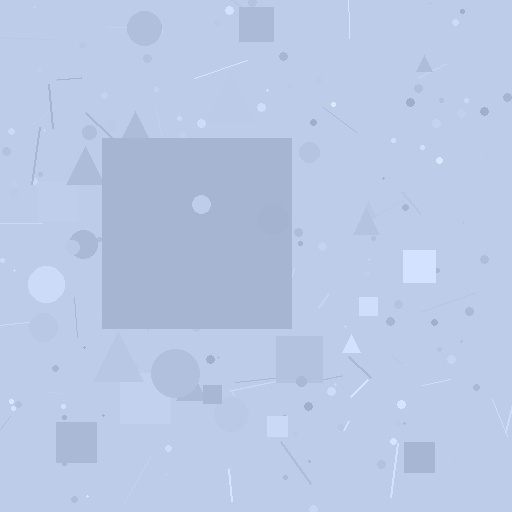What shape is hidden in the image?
A square is hidden in the image.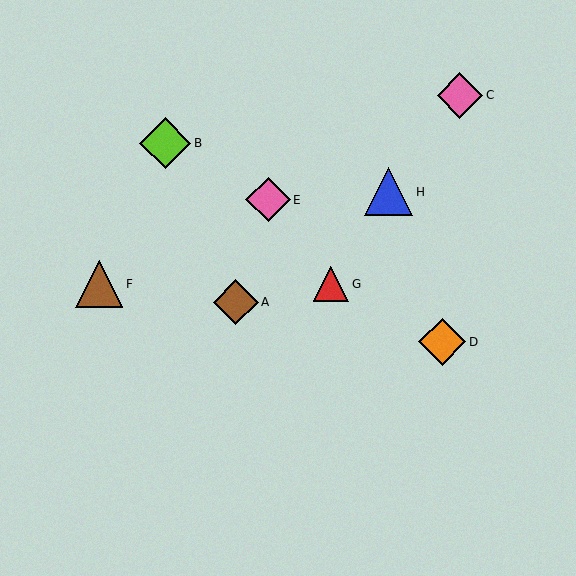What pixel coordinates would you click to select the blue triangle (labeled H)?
Click at (388, 192) to select the blue triangle H.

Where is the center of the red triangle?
The center of the red triangle is at (331, 284).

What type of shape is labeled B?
Shape B is a lime diamond.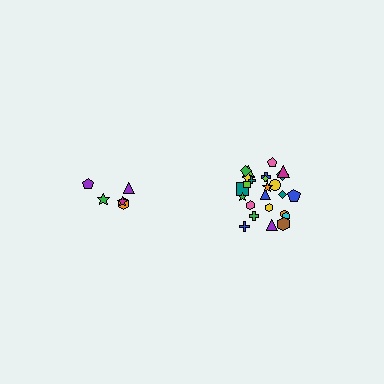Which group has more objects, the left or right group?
The right group.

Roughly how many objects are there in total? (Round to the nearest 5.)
Roughly 30 objects in total.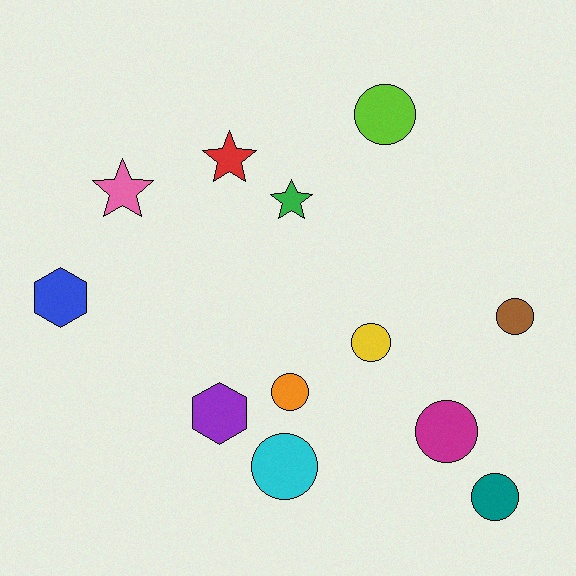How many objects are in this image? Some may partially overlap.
There are 12 objects.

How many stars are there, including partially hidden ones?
There are 3 stars.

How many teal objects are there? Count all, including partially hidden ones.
There is 1 teal object.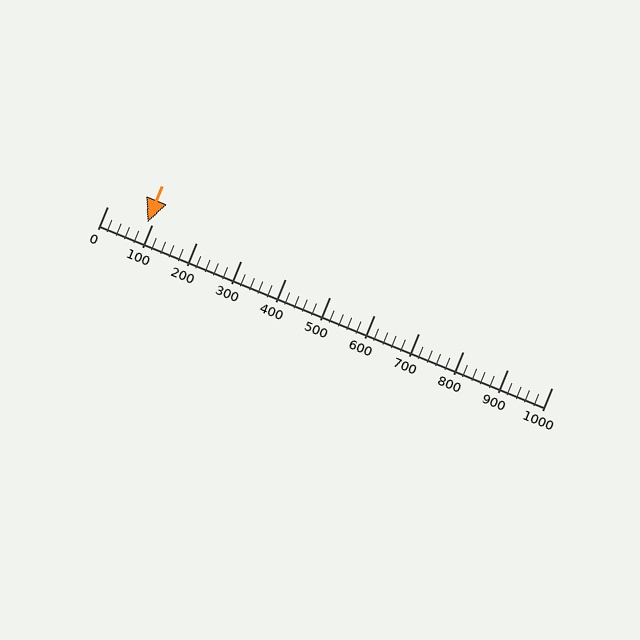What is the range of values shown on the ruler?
The ruler shows values from 0 to 1000.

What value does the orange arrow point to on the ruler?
The orange arrow points to approximately 92.